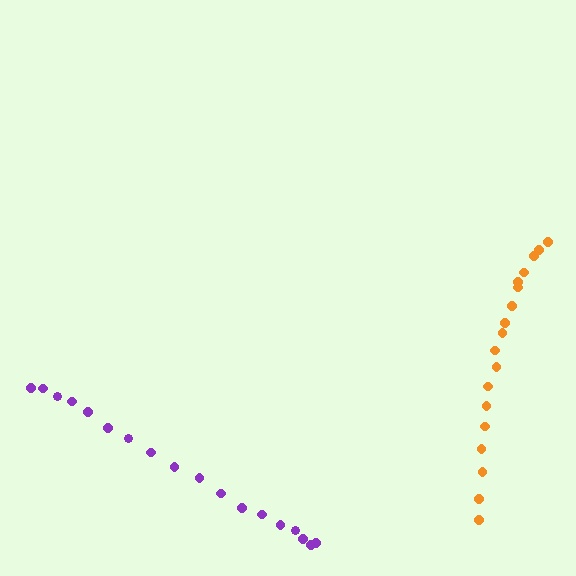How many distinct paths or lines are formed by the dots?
There are 2 distinct paths.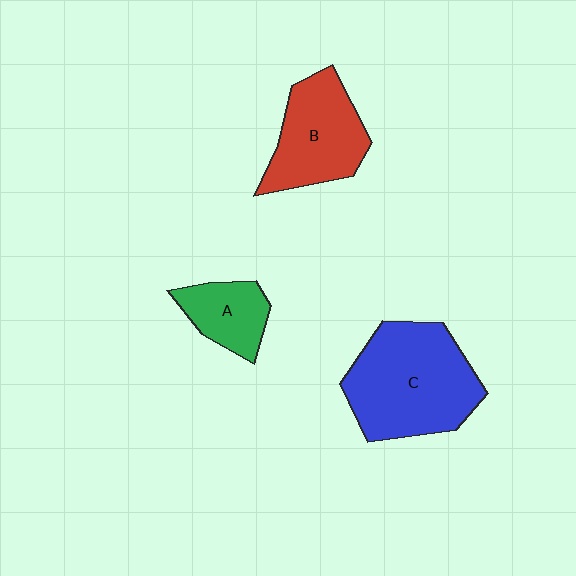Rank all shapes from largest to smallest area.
From largest to smallest: C (blue), B (red), A (green).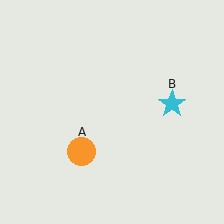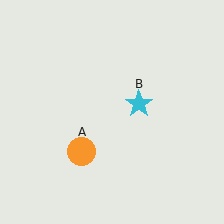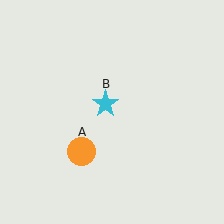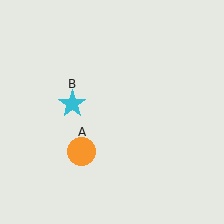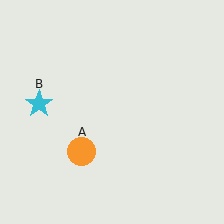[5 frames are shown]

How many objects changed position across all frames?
1 object changed position: cyan star (object B).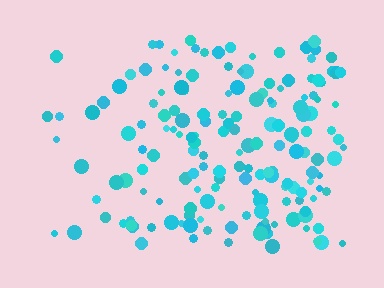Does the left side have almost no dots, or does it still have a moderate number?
Still a moderate number, just noticeably fewer than the right.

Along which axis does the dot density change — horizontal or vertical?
Horizontal.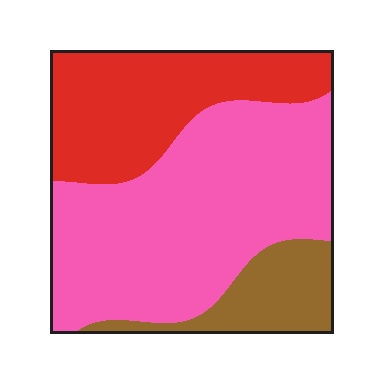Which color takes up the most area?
Pink, at roughly 55%.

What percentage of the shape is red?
Red covers around 30% of the shape.